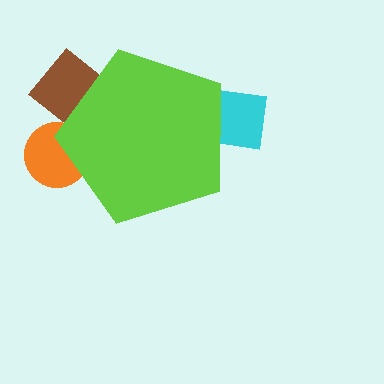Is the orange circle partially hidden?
Yes, the orange circle is partially hidden behind the lime pentagon.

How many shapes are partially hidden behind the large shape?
3 shapes are partially hidden.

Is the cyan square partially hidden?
Yes, the cyan square is partially hidden behind the lime pentagon.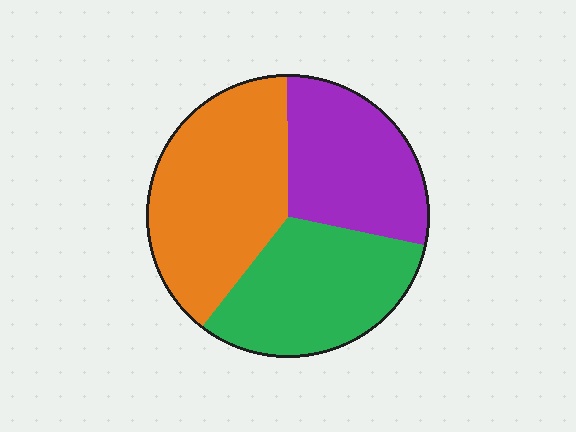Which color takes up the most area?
Orange, at roughly 40%.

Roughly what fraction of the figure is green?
Green covers around 30% of the figure.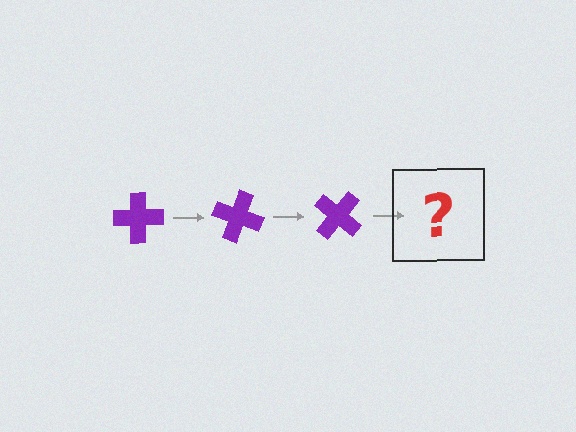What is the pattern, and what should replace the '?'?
The pattern is that the cross rotates 20 degrees each step. The '?' should be a purple cross rotated 60 degrees.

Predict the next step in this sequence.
The next step is a purple cross rotated 60 degrees.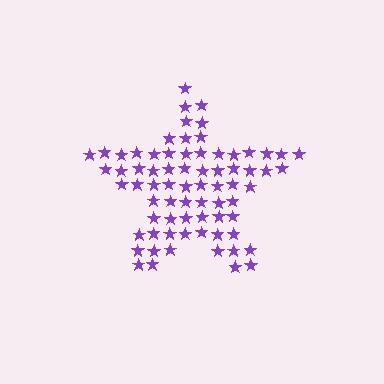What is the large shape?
The large shape is a star.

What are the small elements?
The small elements are stars.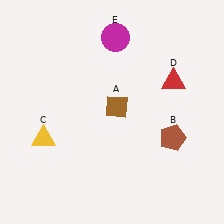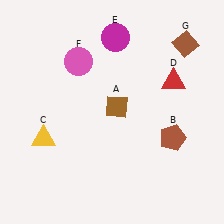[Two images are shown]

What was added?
A pink circle (F), a brown diamond (G) were added in Image 2.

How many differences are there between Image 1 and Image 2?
There are 2 differences between the two images.